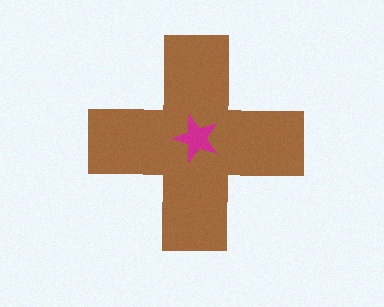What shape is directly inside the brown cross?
The magenta star.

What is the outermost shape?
The brown cross.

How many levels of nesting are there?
2.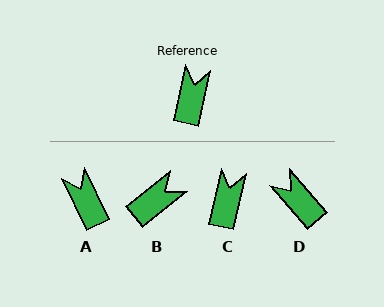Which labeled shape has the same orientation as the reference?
C.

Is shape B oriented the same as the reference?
No, it is off by about 39 degrees.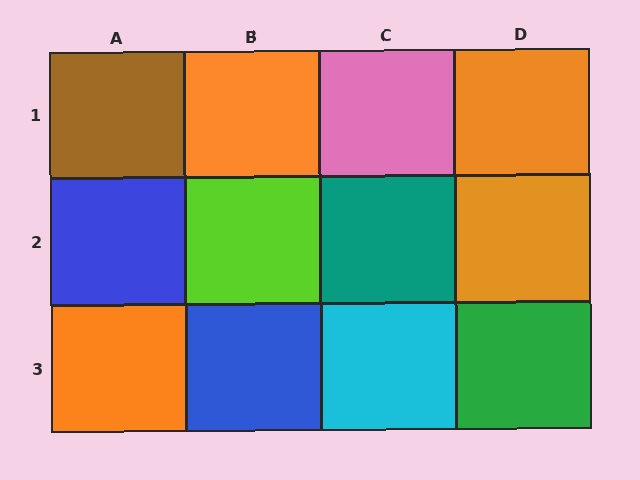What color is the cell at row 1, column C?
Pink.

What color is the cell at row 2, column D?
Orange.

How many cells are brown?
1 cell is brown.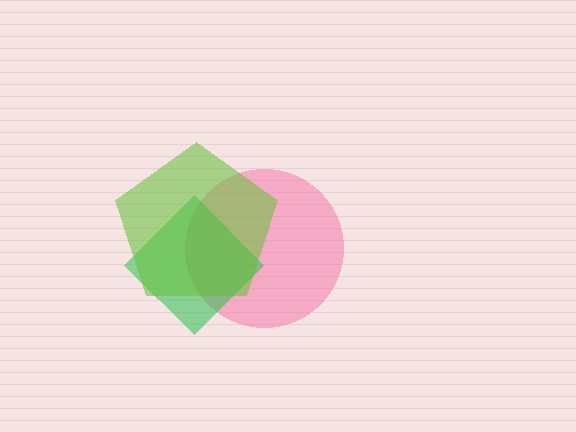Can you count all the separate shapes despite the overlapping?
Yes, there are 3 separate shapes.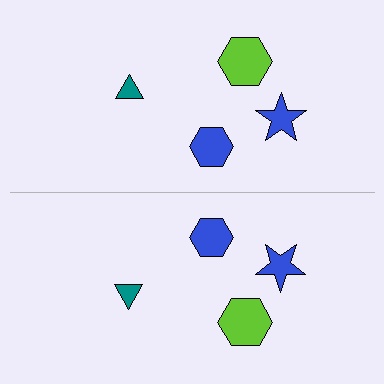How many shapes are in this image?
There are 8 shapes in this image.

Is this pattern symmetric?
Yes, this pattern has bilateral (reflection) symmetry.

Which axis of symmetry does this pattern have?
The pattern has a horizontal axis of symmetry running through the center of the image.